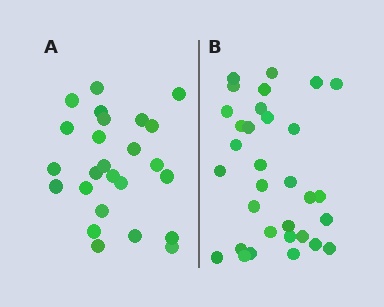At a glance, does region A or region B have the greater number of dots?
Region B (the right region) has more dots.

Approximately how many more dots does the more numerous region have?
Region B has roughly 8 or so more dots than region A.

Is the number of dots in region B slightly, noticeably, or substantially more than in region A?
Region B has noticeably more, but not dramatically so. The ratio is roughly 1.3 to 1.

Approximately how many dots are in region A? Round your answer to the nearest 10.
About 20 dots. (The exact count is 25, which rounds to 20.)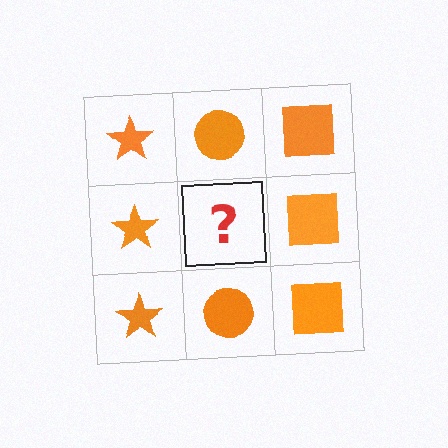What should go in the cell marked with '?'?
The missing cell should contain an orange circle.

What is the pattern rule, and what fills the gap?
The rule is that each column has a consistent shape. The gap should be filled with an orange circle.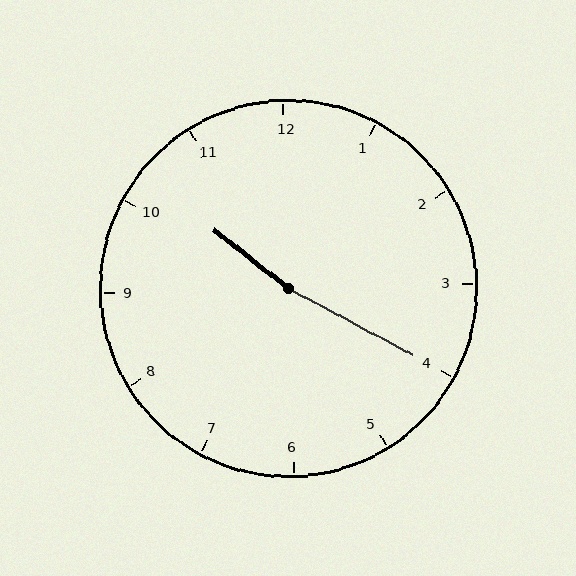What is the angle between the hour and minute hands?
Approximately 170 degrees.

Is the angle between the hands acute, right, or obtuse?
It is obtuse.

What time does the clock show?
10:20.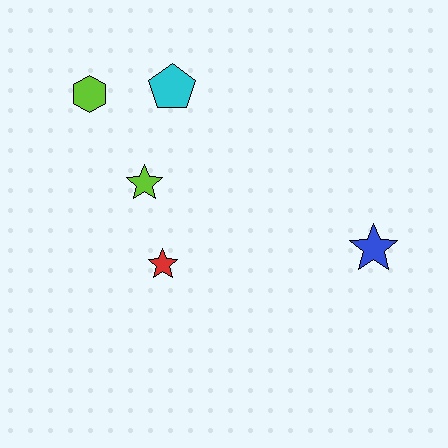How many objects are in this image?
There are 5 objects.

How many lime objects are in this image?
There are 2 lime objects.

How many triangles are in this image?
There are no triangles.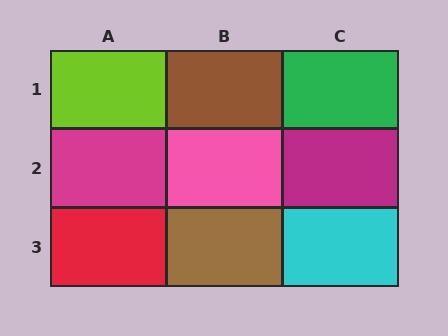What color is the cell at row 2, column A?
Magenta.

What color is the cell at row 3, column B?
Brown.